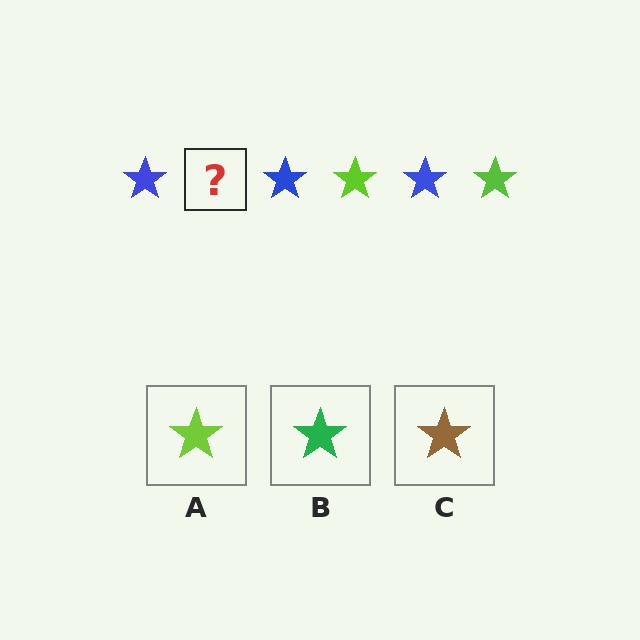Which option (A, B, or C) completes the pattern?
A.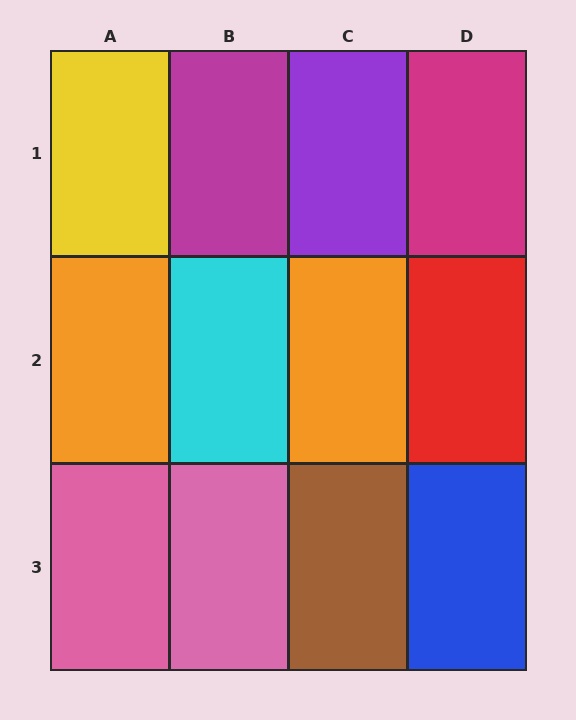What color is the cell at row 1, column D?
Magenta.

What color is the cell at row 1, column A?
Yellow.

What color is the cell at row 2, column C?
Orange.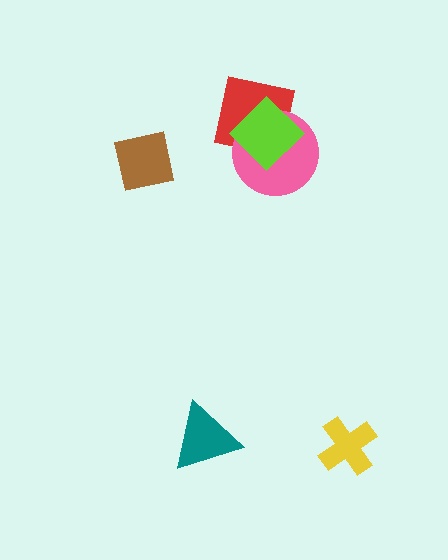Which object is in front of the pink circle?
The lime diamond is in front of the pink circle.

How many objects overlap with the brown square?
0 objects overlap with the brown square.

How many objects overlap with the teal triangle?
0 objects overlap with the teal triangle.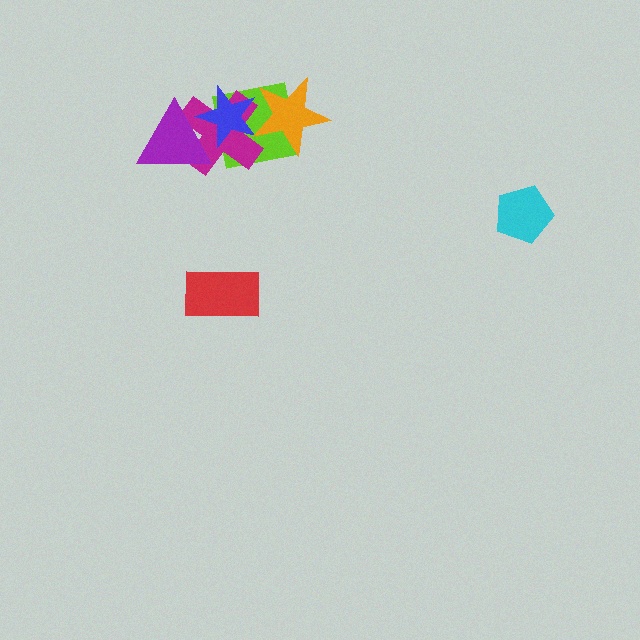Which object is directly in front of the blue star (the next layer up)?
The orange star is directly in front of the blue star.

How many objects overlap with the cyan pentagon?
0 objects overlap with the cyan pentagon.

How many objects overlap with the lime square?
3 objects overlap with the lime square.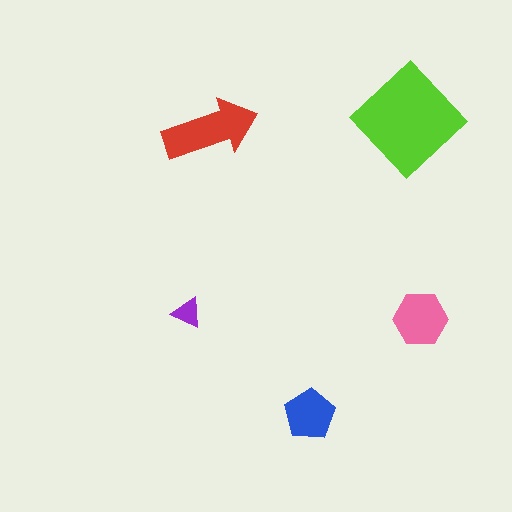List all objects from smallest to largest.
The purple triangle, the blue pentagon, the pink hexagon, the red arrow, the lime diamond.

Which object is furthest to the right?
The pink hexagon is rightmost.